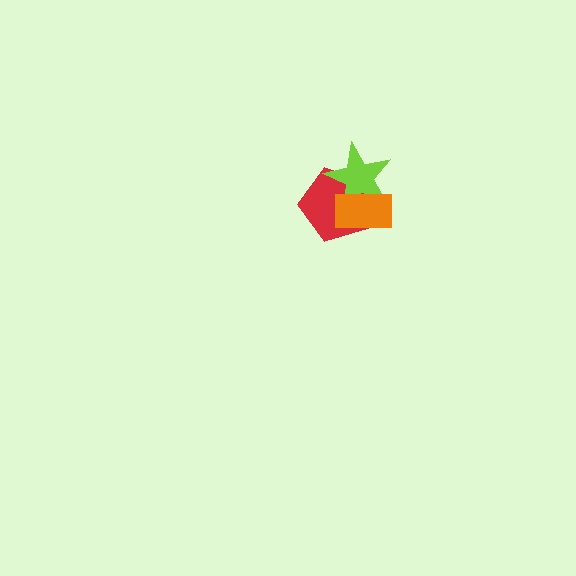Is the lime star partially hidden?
Yes, it is partially covered by another shape.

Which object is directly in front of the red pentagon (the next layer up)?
The lime star is directly in front of the red pentagon.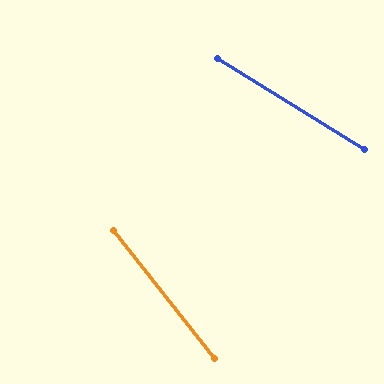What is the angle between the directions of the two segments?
Approximately 20 degrees.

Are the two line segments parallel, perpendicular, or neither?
Neither parallel nor perpendicular — they differ by about 20°.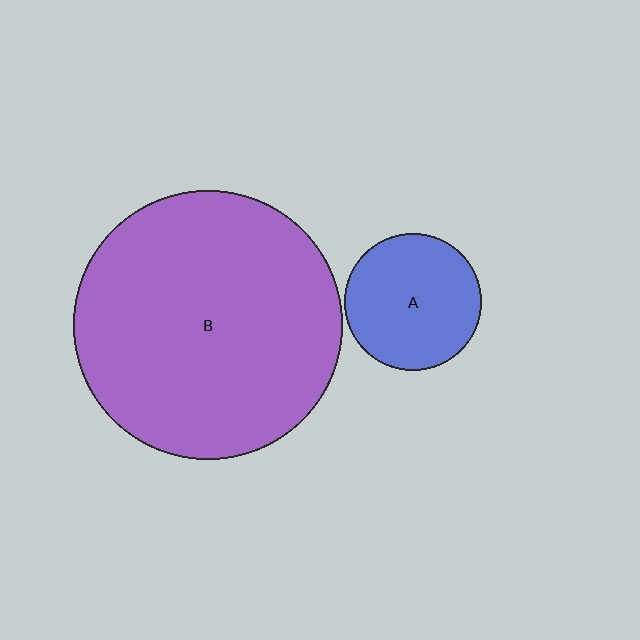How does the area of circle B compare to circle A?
Approximately 3.9 times.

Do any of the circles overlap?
No, none of the circles overlap.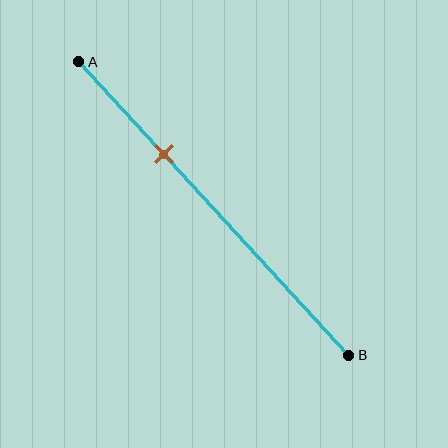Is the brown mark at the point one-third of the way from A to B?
Yes, the mark is approximately at the one-third point.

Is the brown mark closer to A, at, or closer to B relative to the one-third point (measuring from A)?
The brown mark is approximately at the one-third point of segment AB.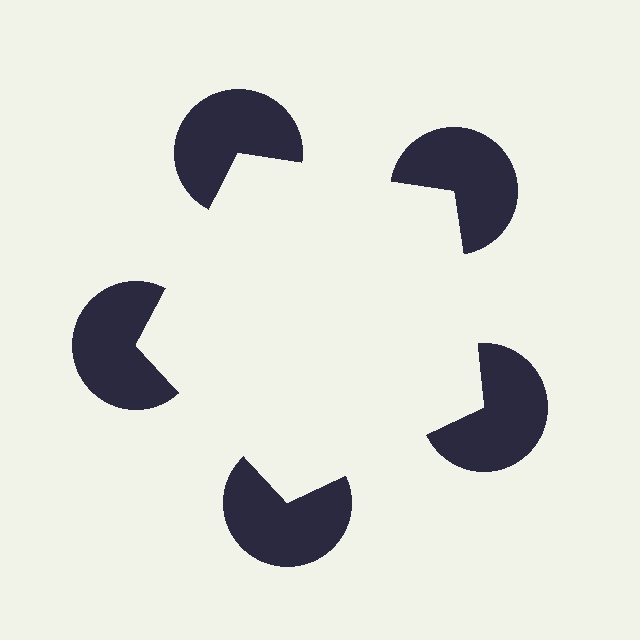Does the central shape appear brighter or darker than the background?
It typically appears slightly brighter than the background, even though no actual brightness change is drawn.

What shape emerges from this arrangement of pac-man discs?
An illusory pentagon — its edges are inferred from the aligned wedge cuts in the pac-man discs, not physically drawn.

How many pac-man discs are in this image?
There are 5 — one at each vertex of the illusory pentagon.